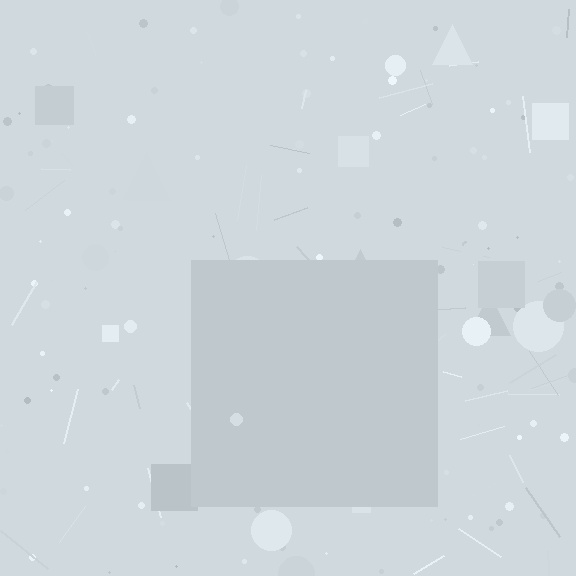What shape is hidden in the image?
A square is hidden in the image.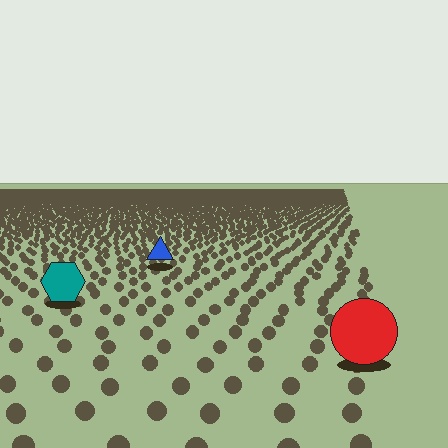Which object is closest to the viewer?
The red circle is closest. The texture marks near it are larger and more spread out.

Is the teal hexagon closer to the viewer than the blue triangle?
Yes. The teal hexagon is closer — you can tell from the texture gradient: the ground texture is coarser near it.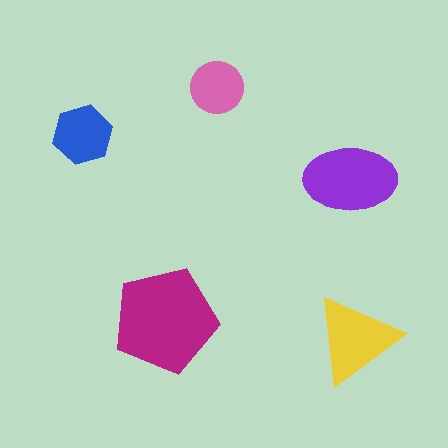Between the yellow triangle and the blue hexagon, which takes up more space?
The yellow triangle.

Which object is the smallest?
The pink circle.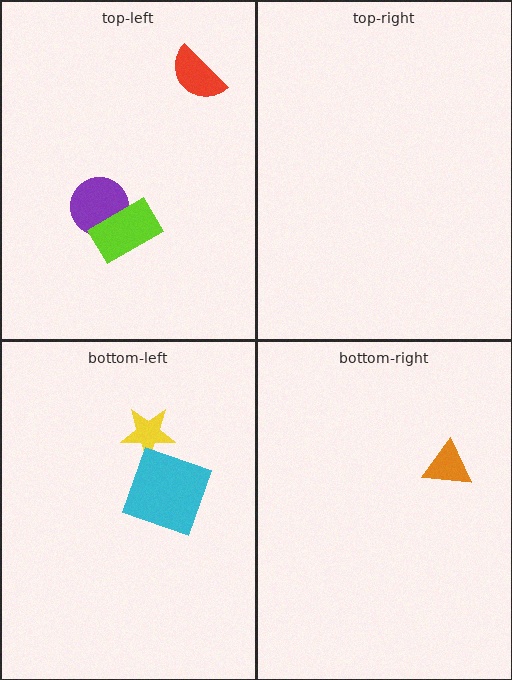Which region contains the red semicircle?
The top-left region.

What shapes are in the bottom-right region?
The orange triangle.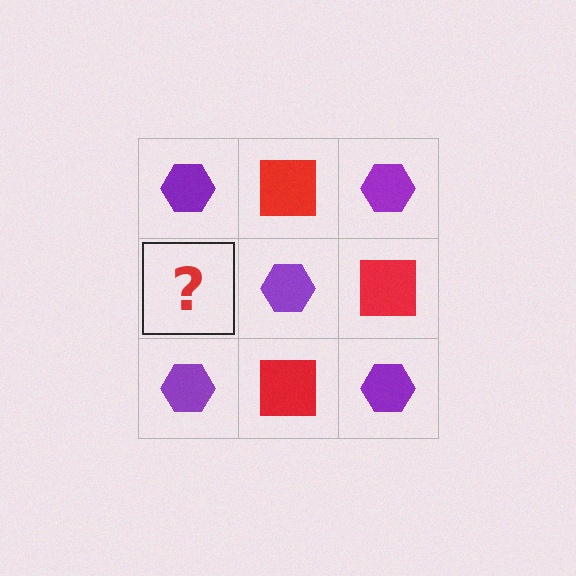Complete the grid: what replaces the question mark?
The question mark should be replaced with a red square.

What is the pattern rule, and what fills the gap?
The rule is that it alternates purple hexagon and red square in a checkerboard pattern. The gap should be filled with a red square.